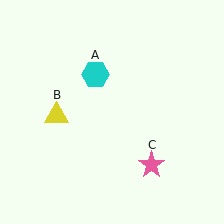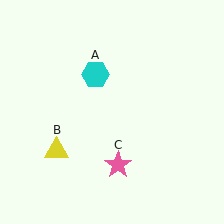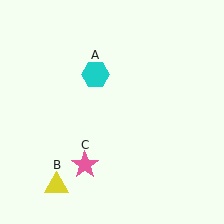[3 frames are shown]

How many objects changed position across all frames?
2 objects changed position: yellow triangle (object B), pink star (object C).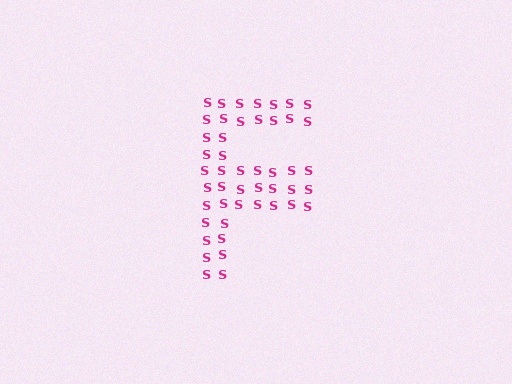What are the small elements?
The small elements are letter S's.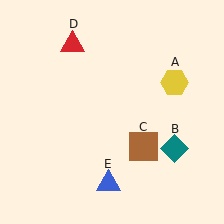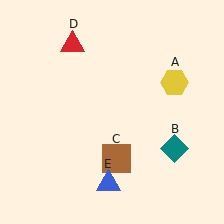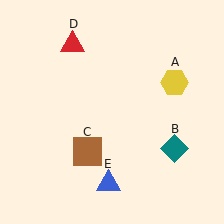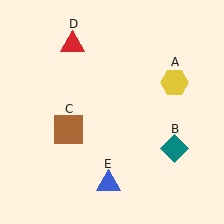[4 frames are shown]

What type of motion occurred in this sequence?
The brown square (object C) rotated clockwise around the center of the scene.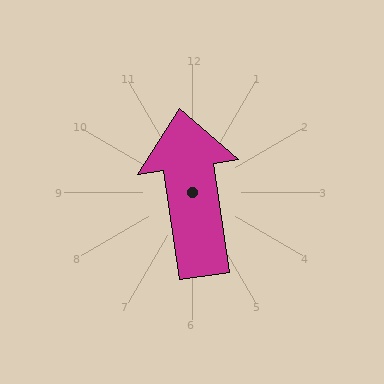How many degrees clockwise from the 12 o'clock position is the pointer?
Approximately 352 degrees.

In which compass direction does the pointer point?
North.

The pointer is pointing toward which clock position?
Roughly 12 o'clock.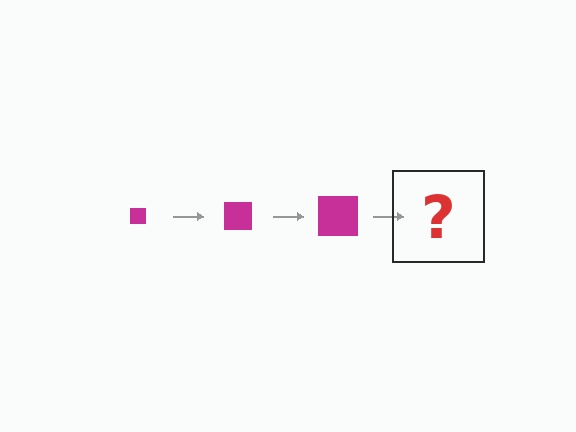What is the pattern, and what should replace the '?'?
The pattern is that the square gets progressively larger each step. The '?' should be a magenta square, larger than the previous one.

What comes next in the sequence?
The next element should be a magenta square, larger than the previous one.